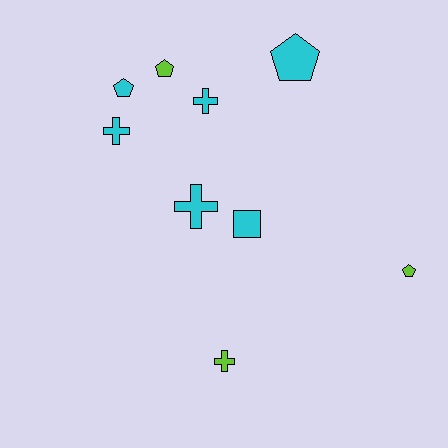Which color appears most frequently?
Cyan, with 6 objects.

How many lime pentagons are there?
There are 2 lime pentagons.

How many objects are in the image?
There are 9 objects.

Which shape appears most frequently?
Pentagon, with 4 objects.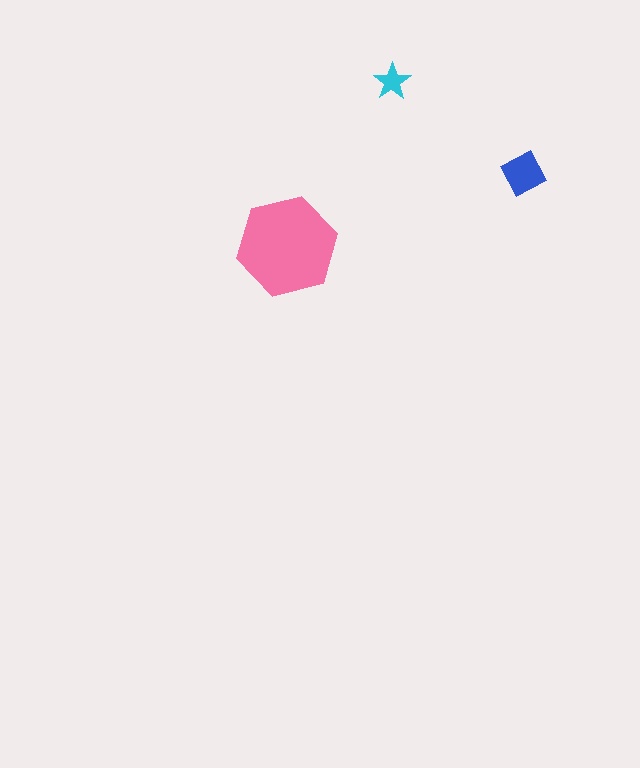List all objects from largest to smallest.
The pink hexagon, the blue square, the cyan star.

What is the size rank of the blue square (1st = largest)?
2nd.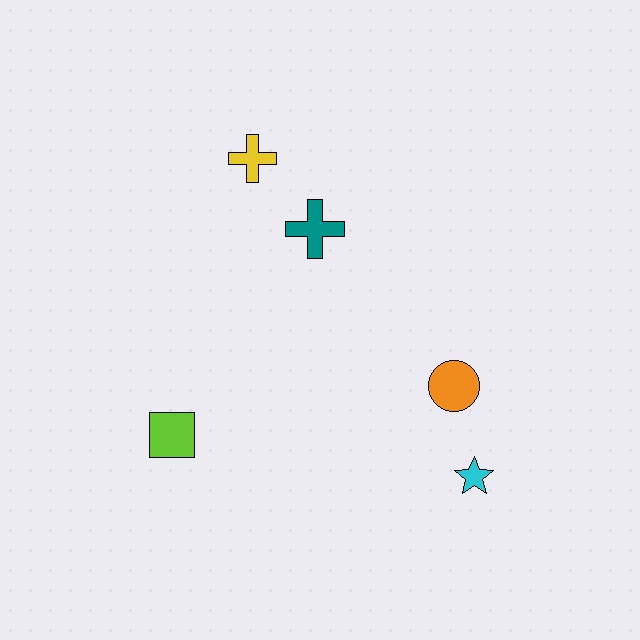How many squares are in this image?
There is 1 square.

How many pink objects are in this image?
There are no pink objects.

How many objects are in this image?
There are 5 objects.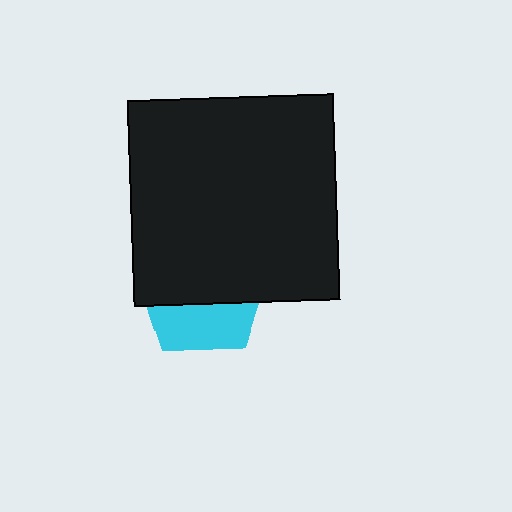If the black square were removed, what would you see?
You would see the complete cyan pentagon.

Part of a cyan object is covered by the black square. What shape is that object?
It is a pentagon.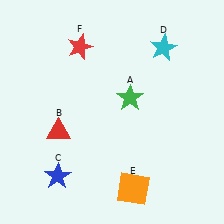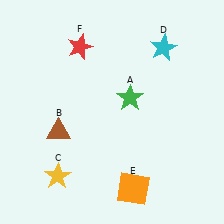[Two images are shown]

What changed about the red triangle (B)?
In Image 1, B is red. In Image 2, it changed to brown.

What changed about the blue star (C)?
In Image 1, C is blue. In Image 2, it changed to yellow.